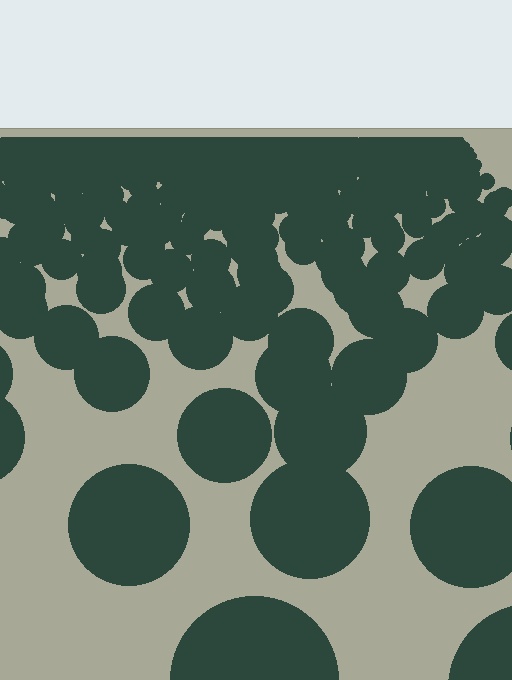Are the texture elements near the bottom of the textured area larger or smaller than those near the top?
Larger. Near the bottom, elements are closer to the viewer and appear at a bigger on-screen size.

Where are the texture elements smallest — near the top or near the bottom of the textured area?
Near the top.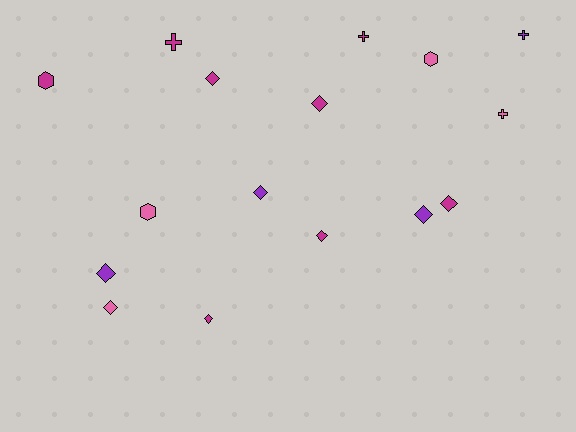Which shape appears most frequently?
Diamond, with 9 objects.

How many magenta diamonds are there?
There are 5 magenta diamonds.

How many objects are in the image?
There are 16 objects.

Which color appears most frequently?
Magenta, with 8 objects.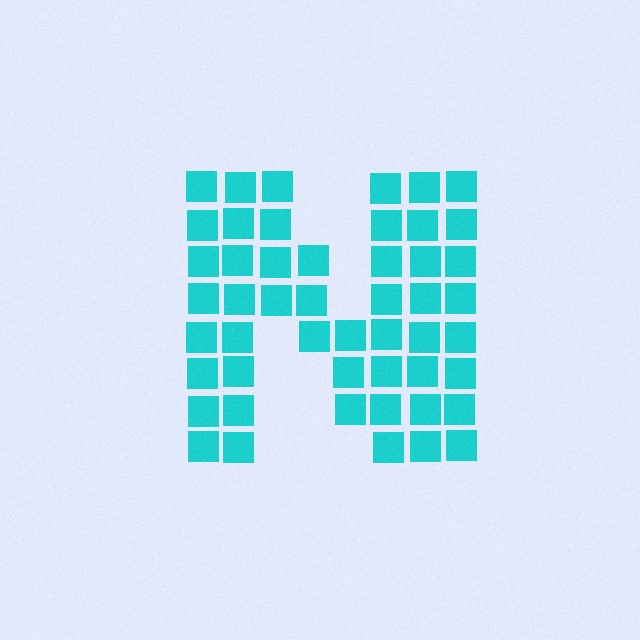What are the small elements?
The small elements are squares.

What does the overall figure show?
The overall figure shows the letter N.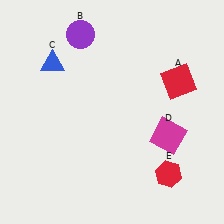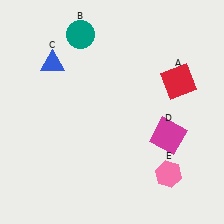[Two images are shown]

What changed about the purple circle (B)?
In Image 1, B is purple. In Image 2, it changed to teal.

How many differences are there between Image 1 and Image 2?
There are 2 differences between the two images.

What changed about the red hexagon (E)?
In Image 1, E is red. In Image 2, it changed to pink.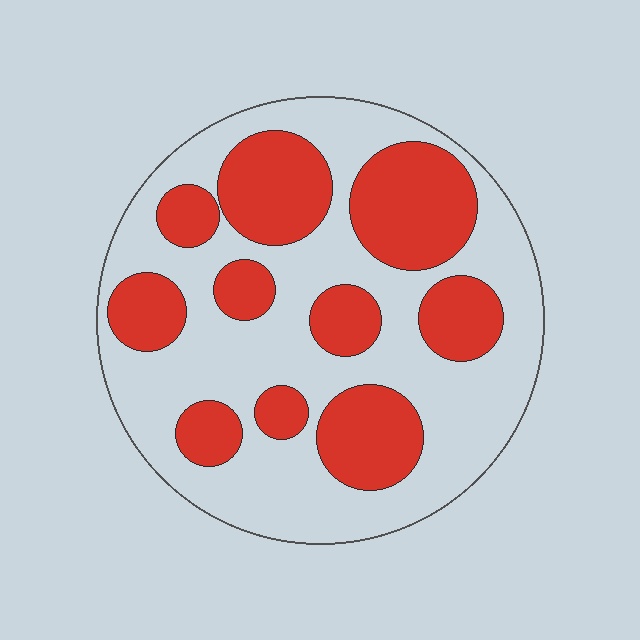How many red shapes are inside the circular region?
10.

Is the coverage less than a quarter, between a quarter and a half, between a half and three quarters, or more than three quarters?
Between a quarter and a half.